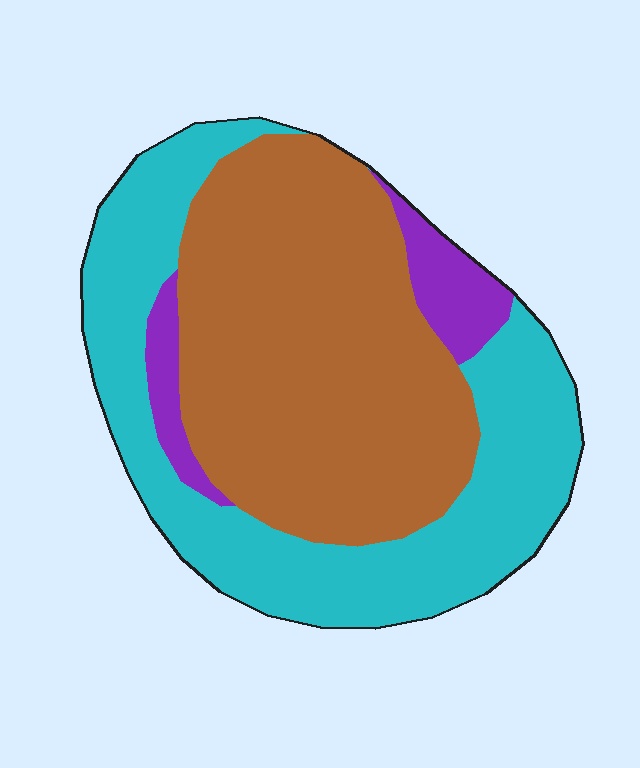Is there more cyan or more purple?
Cyan.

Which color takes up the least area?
Purple, at roughly 10%.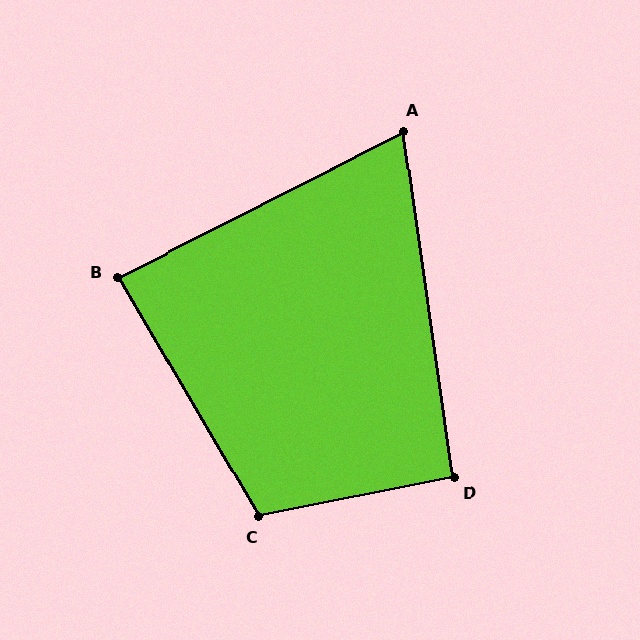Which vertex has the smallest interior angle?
A, at approximately 71 degrees.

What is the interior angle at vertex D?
Approximately 93 degrees (approximately right).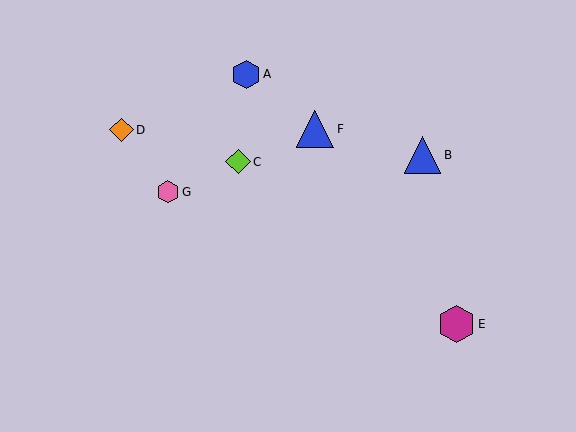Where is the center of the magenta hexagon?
The center of the magenta hexagon is at (456, 324).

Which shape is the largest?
The magenta hexagon (labeled E) is the largest.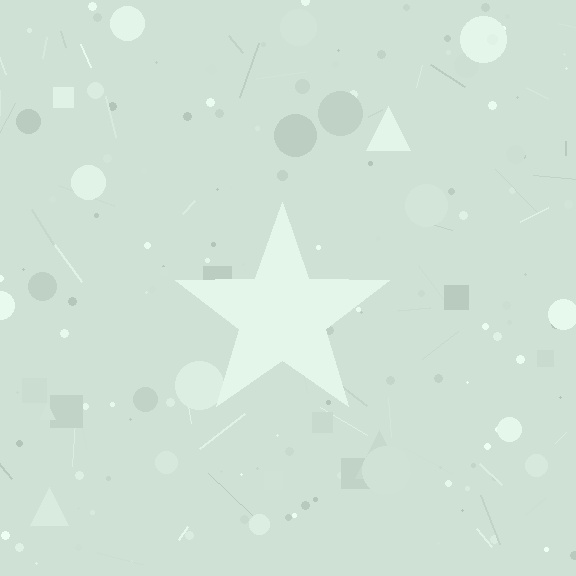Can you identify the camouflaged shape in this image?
The camouflaged shape is a star.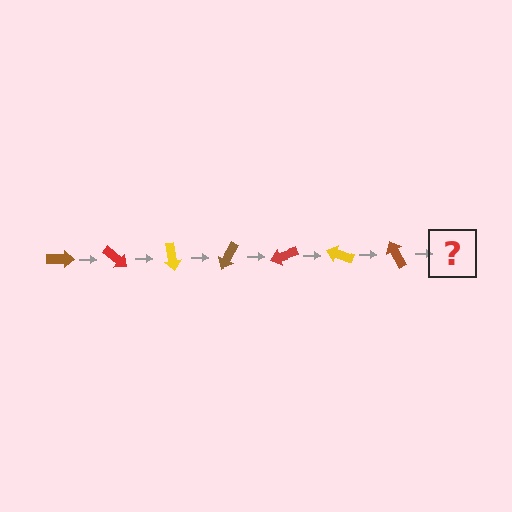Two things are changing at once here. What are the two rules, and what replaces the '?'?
The two rules are that it rotates 40 degrees each step and the color cycles through brown, red, and yellow. The '?' should be a red arrow, rotated 280 degrees from the start.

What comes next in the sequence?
The next element should be a red arrow, rotated 280 degrees from the start.